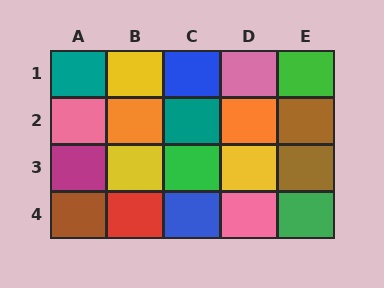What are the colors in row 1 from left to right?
Teal, yellow, blue, pink, green.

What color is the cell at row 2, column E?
Brown.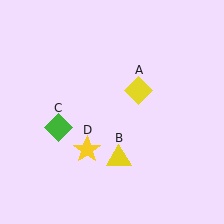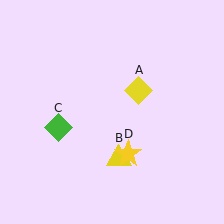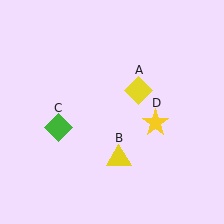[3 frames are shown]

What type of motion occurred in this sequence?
The yellow star (object D) rotated counterclockwise around the center of the scene.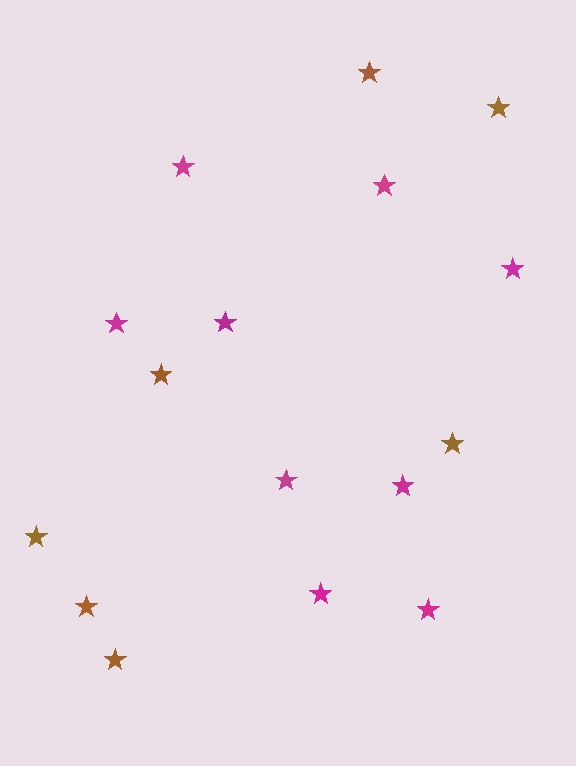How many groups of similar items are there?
There are 2 groups: one group of magenta stars (9) and one group of brown stars (7).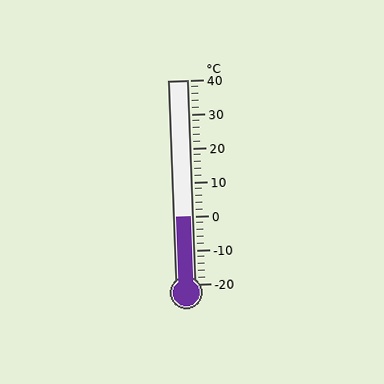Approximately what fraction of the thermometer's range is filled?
The thermometer is filled to approximately 35% of its range.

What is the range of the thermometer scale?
The thermometer scale ranges from -20°C to 40°C.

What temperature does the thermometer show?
The thermometer shows approximately 0°C.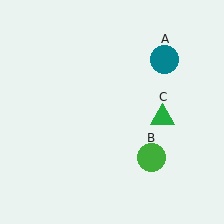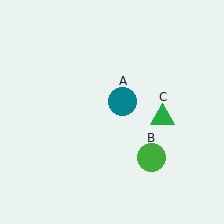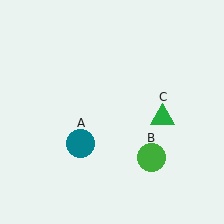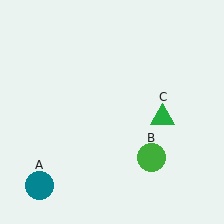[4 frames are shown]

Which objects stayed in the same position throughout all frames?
Green circle (object B) and green triangle (object C) remained stationary.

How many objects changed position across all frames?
1 object changed position: teal circle (object A).